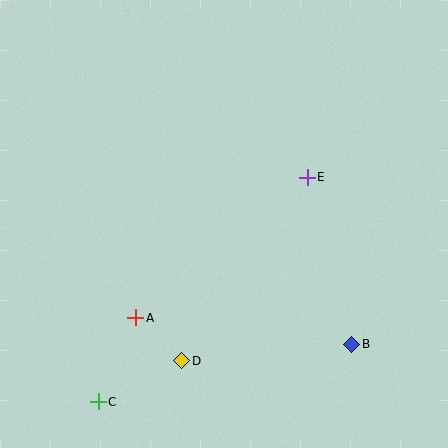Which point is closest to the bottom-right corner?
Point B is closest to the bottom-right corner.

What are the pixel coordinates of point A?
Point A is at (136, 318).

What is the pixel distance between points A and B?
The distance between A and B is 218 pixels.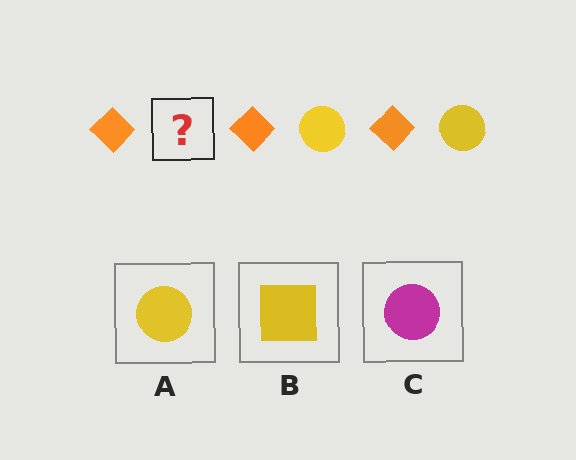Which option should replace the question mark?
Option A.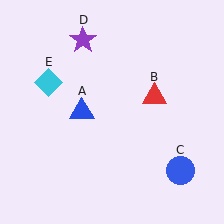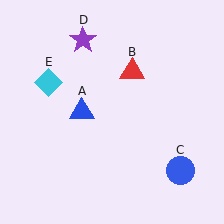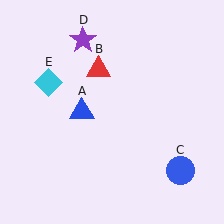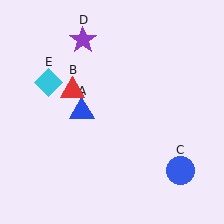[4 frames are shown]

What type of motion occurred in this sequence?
The red triangle (object B) rotated counterclockwise around the center of the scene.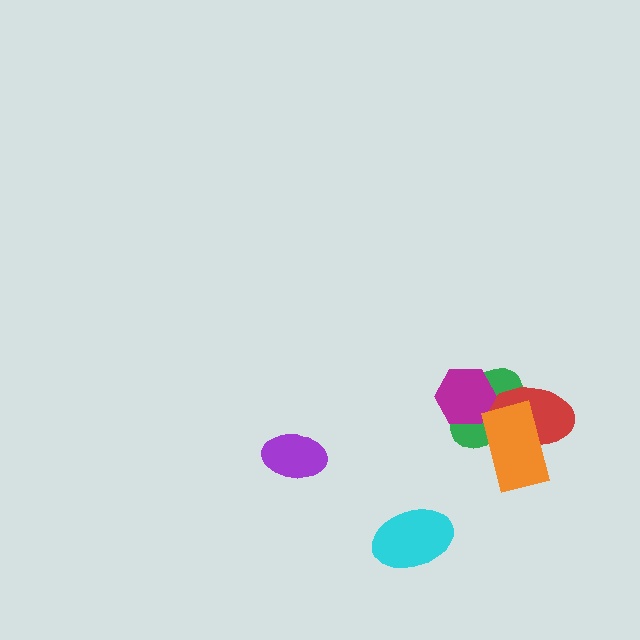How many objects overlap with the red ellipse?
2 objects overlap with the red ellipse.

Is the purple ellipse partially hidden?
No, no other shape covers it.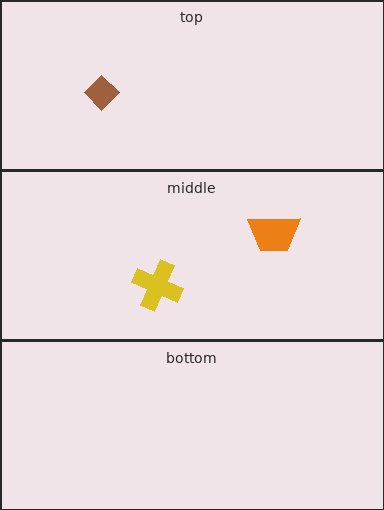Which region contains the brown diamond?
The top region.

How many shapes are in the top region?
1.